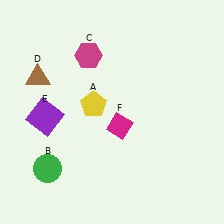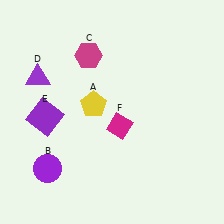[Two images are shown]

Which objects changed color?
B changed from green to purple. D changed from brown to purple.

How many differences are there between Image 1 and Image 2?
There are 2 differences between the two images.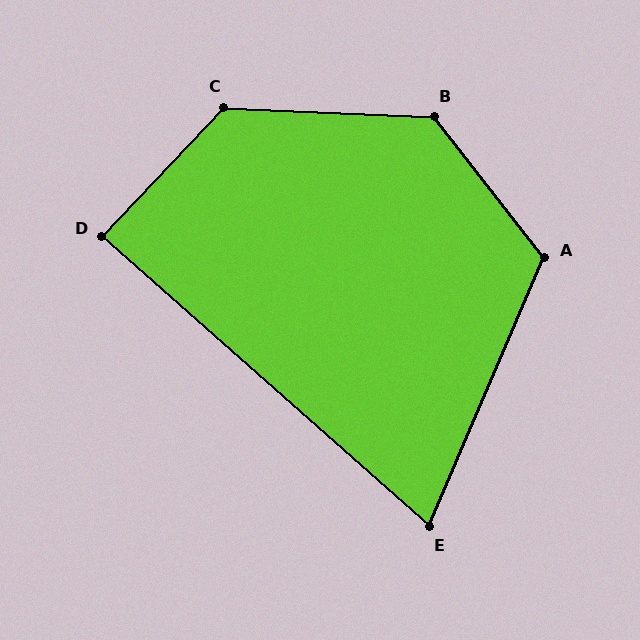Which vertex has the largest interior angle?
C, at approximately 131 degrees.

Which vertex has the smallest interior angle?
E, at approximately 72 degrees.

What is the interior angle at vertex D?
Approximately 88 degrees (approximately right).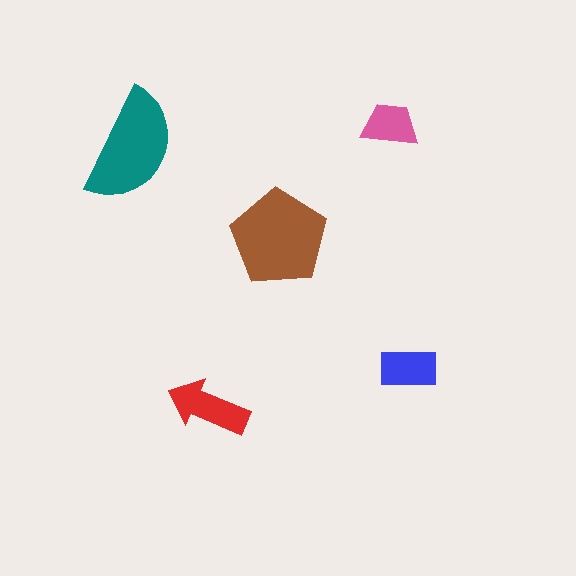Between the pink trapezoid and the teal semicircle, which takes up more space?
The teal semicircle.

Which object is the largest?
The brown pentagon.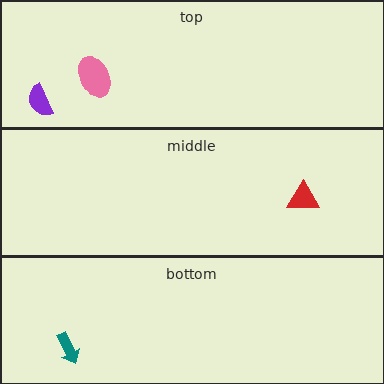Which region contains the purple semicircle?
The top region.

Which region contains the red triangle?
The middle region.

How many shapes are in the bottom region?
1.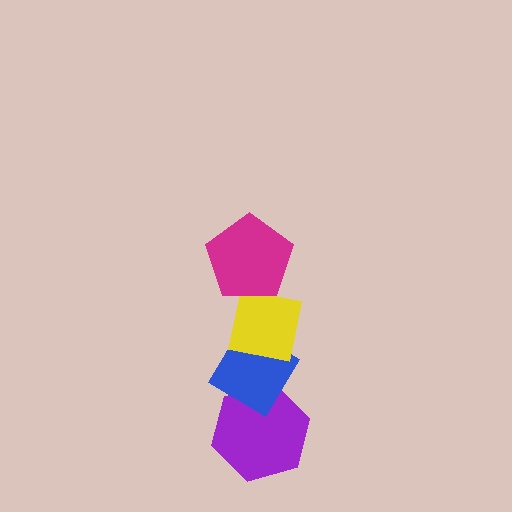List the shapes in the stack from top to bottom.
From top to bottom: the magenta pentagon, the yellow square, the blue diamond, the purple hexagon.